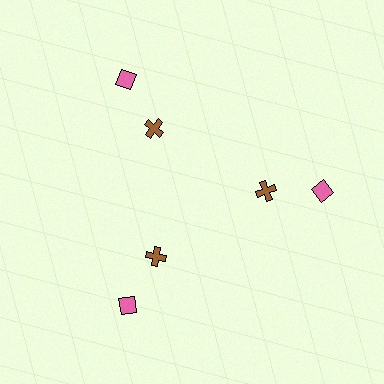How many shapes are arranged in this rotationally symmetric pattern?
There are 6 shapes, arranged in 3 groups of 2.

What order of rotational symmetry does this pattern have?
This pattern has 3-fold rotational symmetry.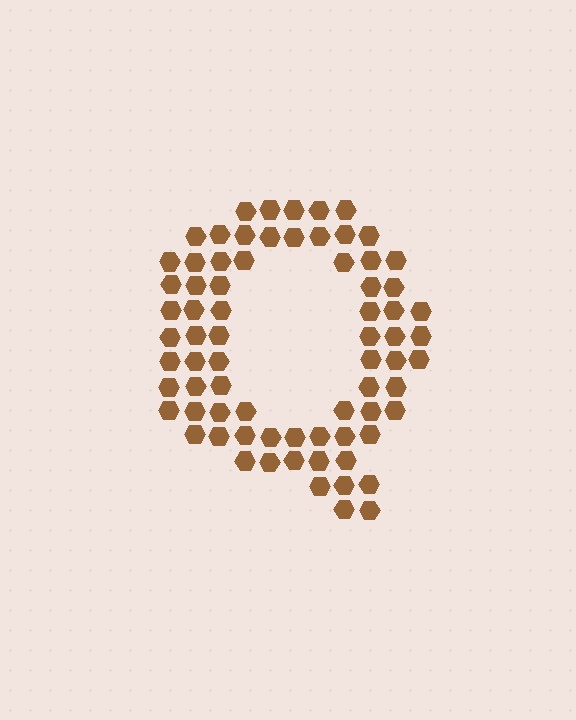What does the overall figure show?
The overall figure shows the letter Q.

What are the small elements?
The small elements are hexagons.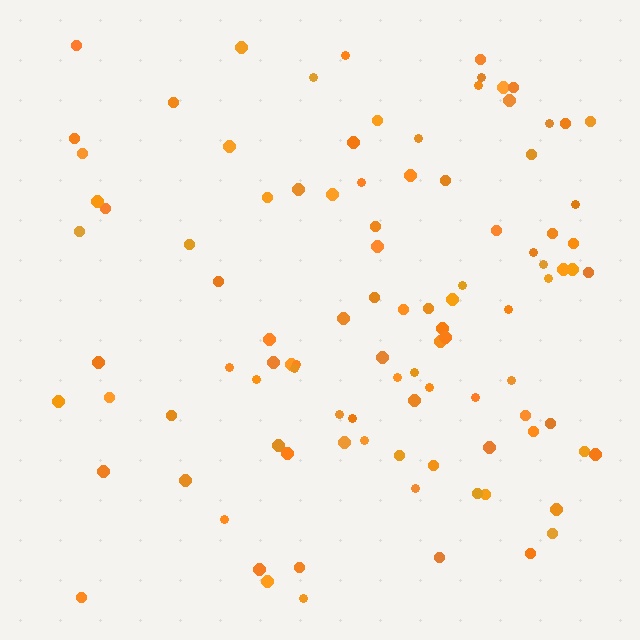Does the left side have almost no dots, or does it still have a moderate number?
Still a moderate number, just noticeably fewer than the right.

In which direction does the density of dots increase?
From left to right, with the right side densest.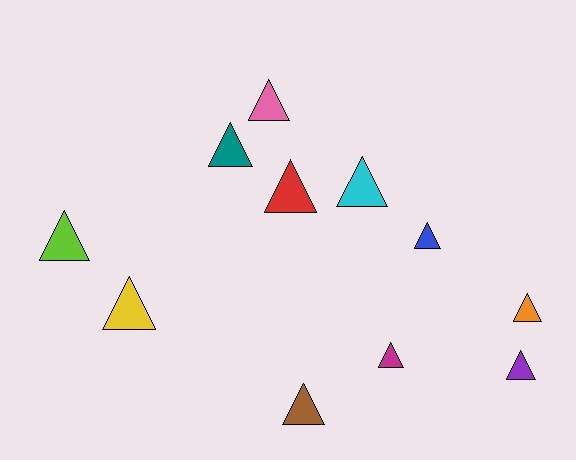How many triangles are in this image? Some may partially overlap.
There are 11 triangles.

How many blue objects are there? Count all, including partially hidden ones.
There is 1 blue object.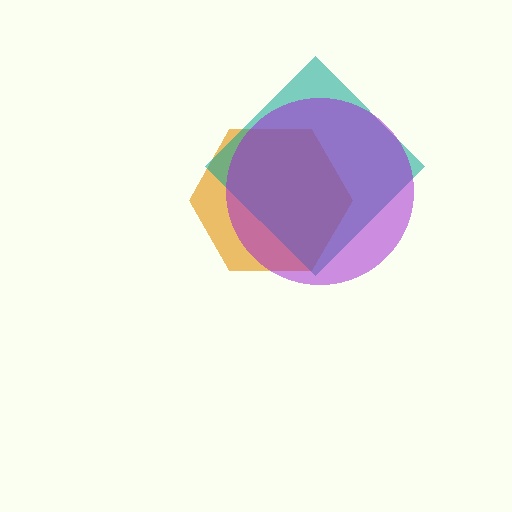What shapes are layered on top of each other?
The layered shapes are: an orange hexagon, a teal diamond, a purple circle.